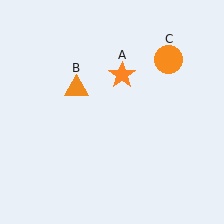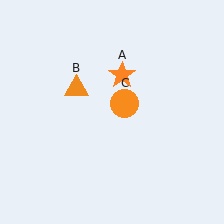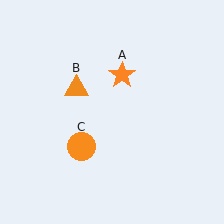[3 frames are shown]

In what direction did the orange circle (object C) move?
The orange circle (object C) moved down and to the left.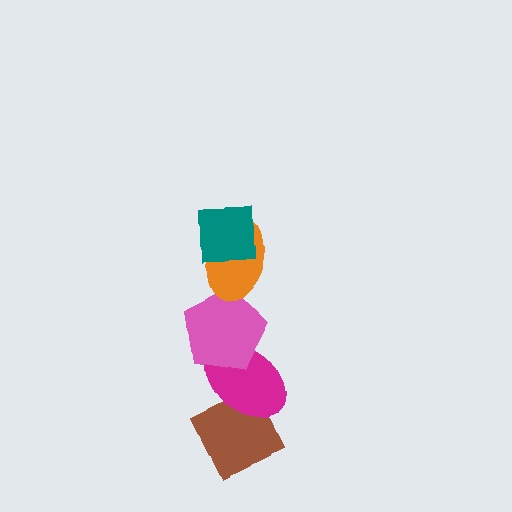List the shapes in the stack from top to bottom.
From top to bottom: the teal square, the orange ellipse, the pink pentagon, the magenta ellipse, the brown diamond.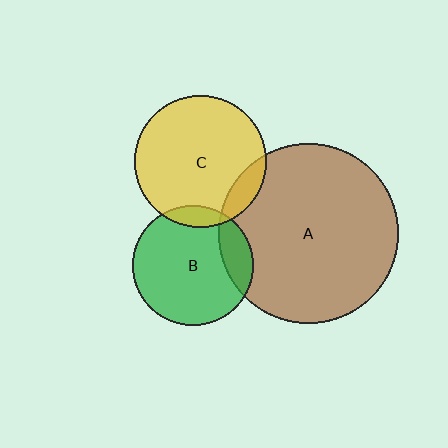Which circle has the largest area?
Circle A (brown).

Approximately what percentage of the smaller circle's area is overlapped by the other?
Approximately 10%.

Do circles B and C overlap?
Yes.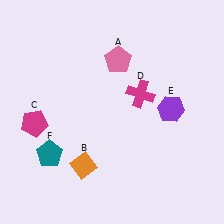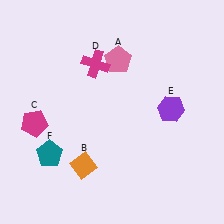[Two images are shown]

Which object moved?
The magenta cross (D) moved left.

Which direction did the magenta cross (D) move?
The magenta cross (D) moved left.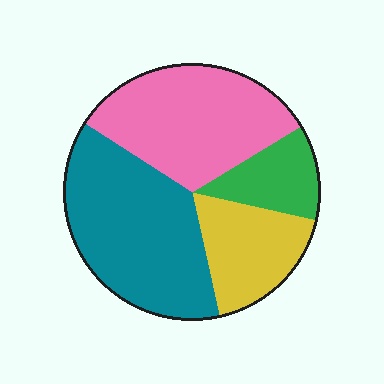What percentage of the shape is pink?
Pink covers 32% of the shape.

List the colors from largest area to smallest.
From largest to smallest: teal, pink, yellow, green.